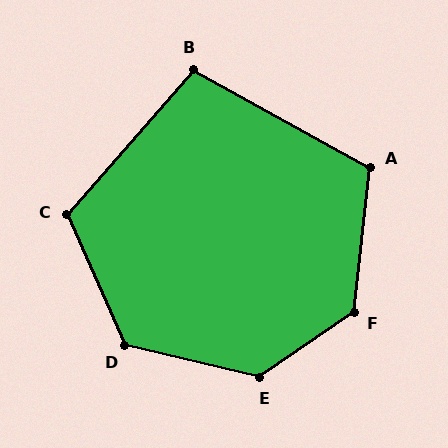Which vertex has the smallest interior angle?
B, at approximately 102 degrees.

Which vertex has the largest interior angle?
E, at approximately 132 degrees.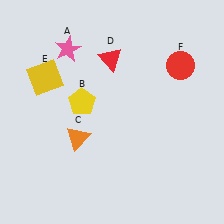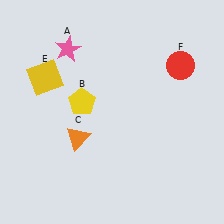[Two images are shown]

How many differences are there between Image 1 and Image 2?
There is 1 difference between the two images.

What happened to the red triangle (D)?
The red triangle (D) was removed in Image 2. It was in the top-left area of Image 1.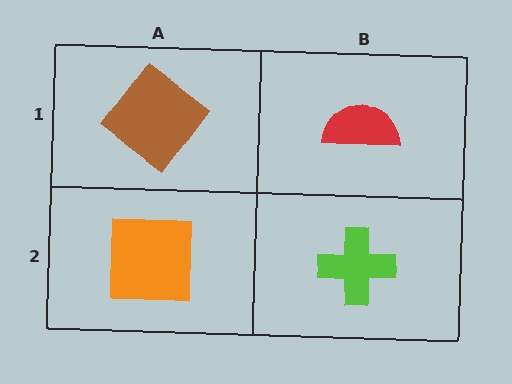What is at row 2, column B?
A lime cross.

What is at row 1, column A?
A brown diamond.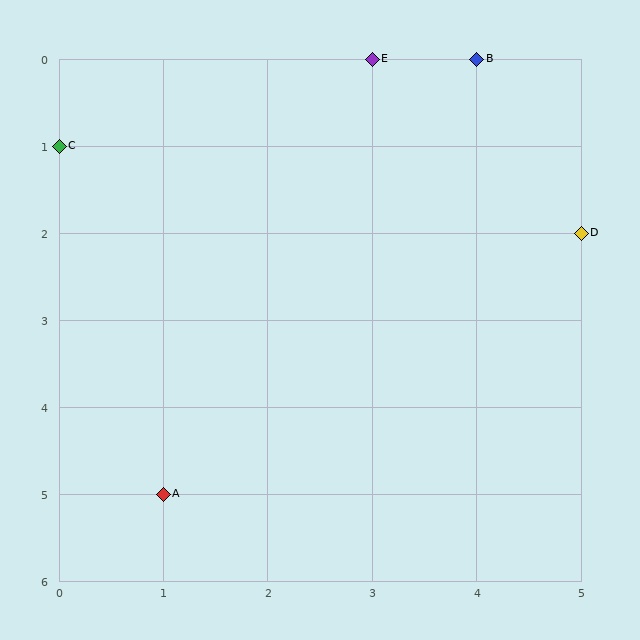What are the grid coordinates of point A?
Point A is at grid coordinates (1, 5).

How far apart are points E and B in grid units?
Points E and B are 1 column apart.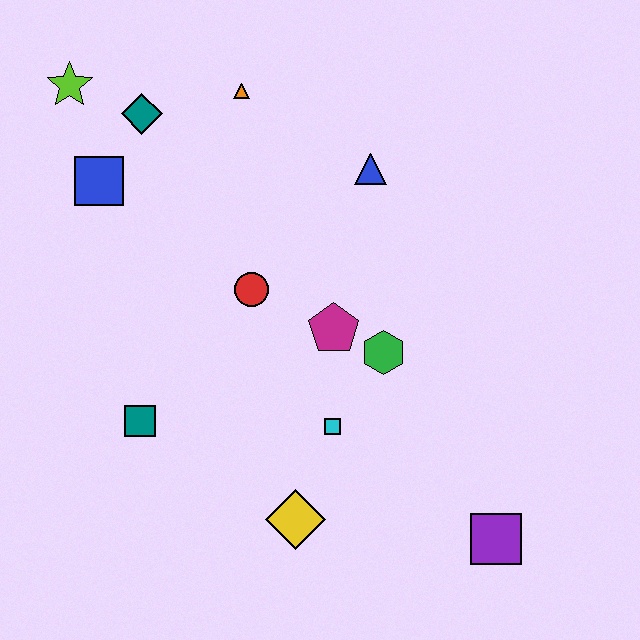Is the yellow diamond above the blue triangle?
No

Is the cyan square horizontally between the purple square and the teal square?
Yes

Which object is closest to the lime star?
The teal diamond is closest to the lime star.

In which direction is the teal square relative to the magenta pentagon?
The teal square is to the left of the magenta pentagon.